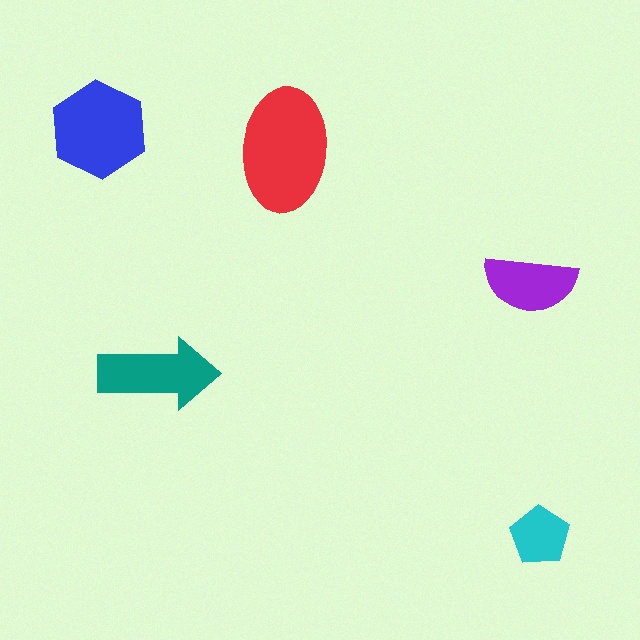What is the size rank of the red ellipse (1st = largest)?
1st.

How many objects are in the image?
There are 5 objects in the image.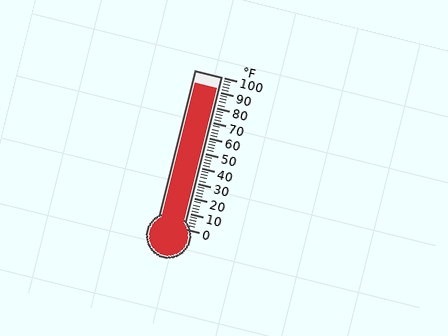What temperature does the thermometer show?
The thermometer shows approximately 92°F.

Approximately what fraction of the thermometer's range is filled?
The thermometer is filled to approximately 90% of its range.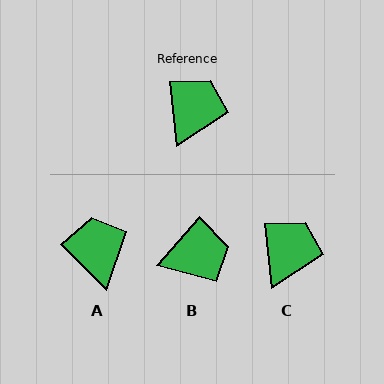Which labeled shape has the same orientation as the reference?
C.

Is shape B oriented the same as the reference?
No, it is off by about 47 degrees.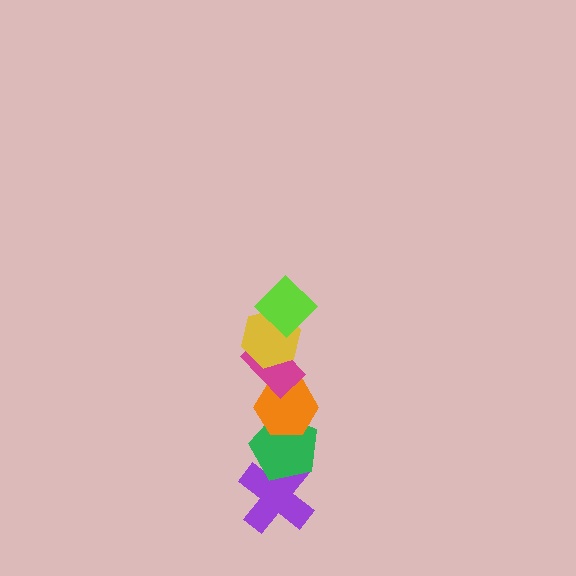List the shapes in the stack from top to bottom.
From top to bottom: the lime diamond, the yellow hexagon, the magenta rectangle, the orange hexagon, the green pentagon, the purple cross.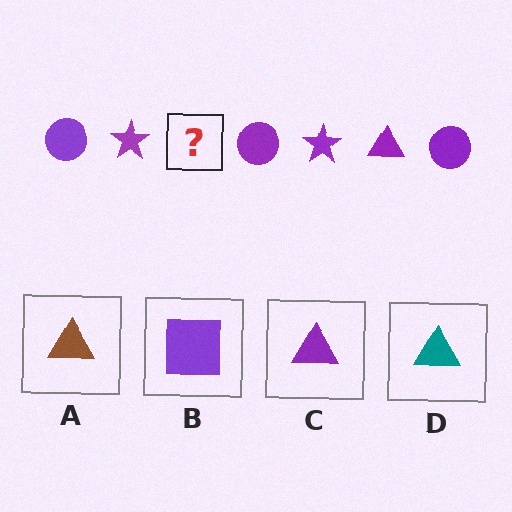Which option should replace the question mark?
Option C.